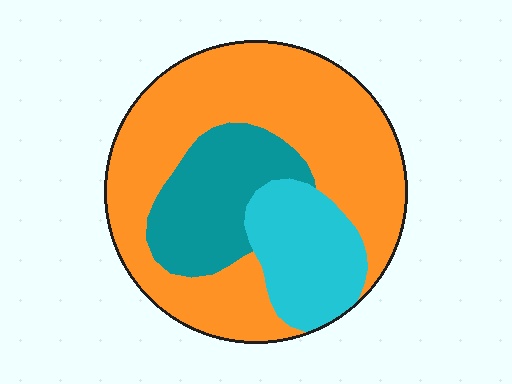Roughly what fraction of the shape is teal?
Teal covers around 20% of the shape.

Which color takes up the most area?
Orange, at roughly 60%.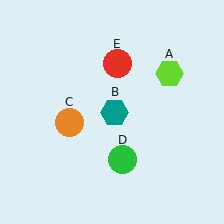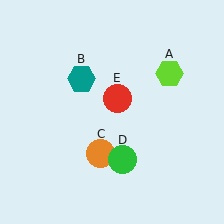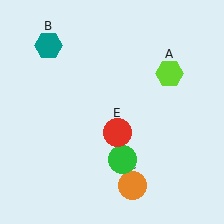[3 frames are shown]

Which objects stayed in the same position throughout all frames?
Lime hexagon (object A) and green circle (object D) remained stationary.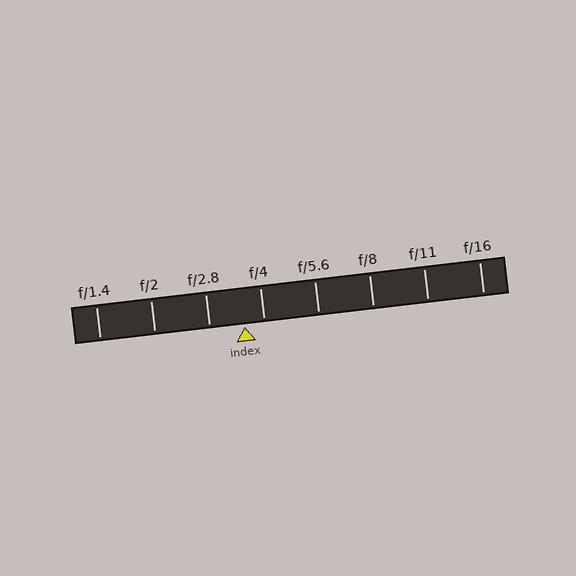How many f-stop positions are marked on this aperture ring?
There are 8 f-stop positions marked.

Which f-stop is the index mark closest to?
The index mark is closest to f/4.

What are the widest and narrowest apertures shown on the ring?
The widest aperture shown is f/1.4 and the narrowest is f/16.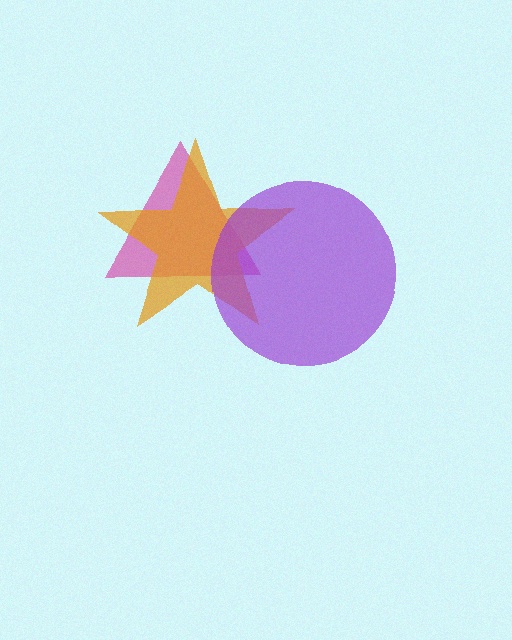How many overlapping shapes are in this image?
There are 3 overlapping shapes in the image.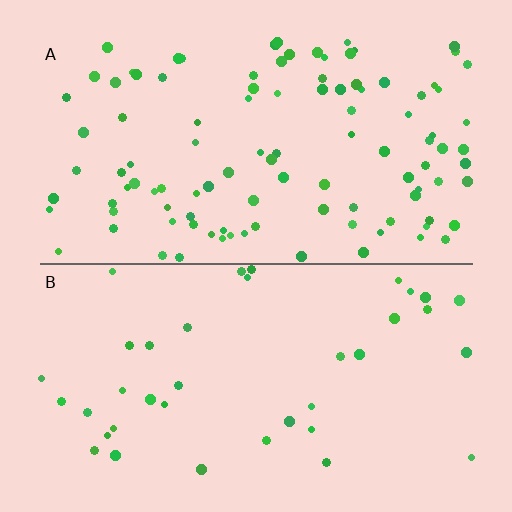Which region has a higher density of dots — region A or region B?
A (the top).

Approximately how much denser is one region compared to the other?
Approximately 2.8× — region A over region B.